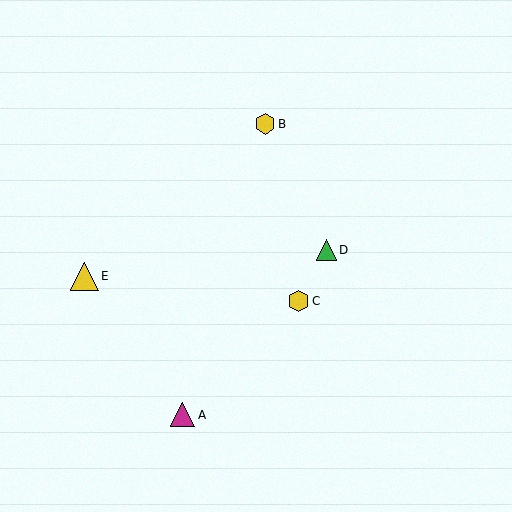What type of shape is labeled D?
Shape D is a green triangle.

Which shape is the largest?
The yellow triangle (labeled E) is the largest.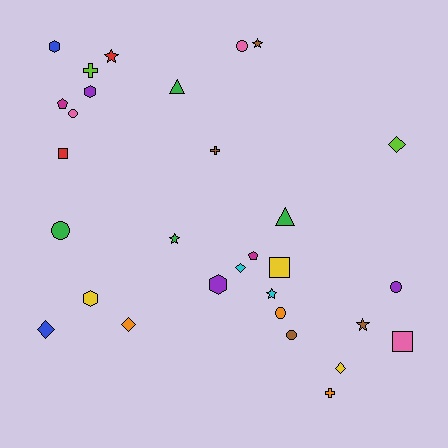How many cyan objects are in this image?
There are 2 cyan objects.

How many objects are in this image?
There are 30 objects.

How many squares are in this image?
There are 3 squares.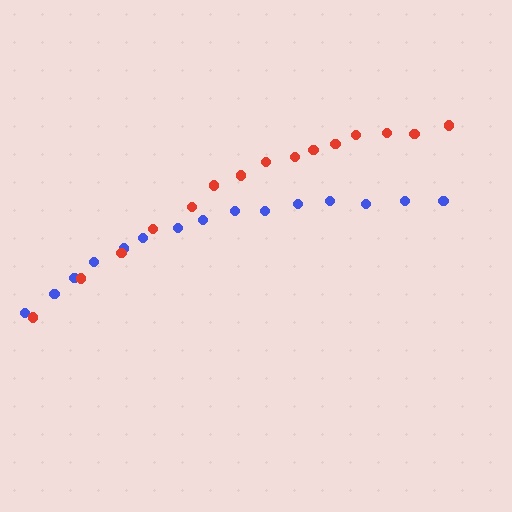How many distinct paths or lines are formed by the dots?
There are 2 distinct paths.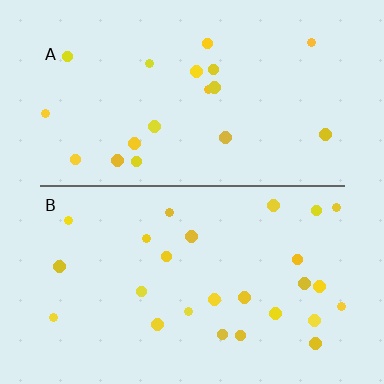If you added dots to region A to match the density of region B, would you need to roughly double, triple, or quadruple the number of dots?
Approximately double.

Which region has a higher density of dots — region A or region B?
B (the bottom).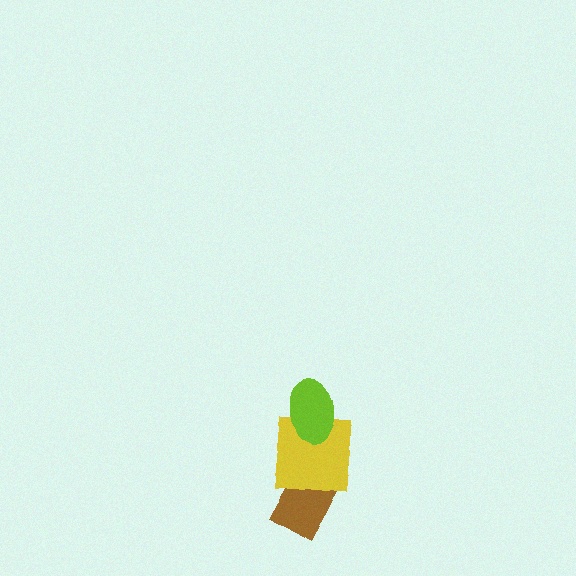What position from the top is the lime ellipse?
The lime ellipse is 1st from the top.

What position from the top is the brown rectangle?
The brown rectangle is 3rd from the top.